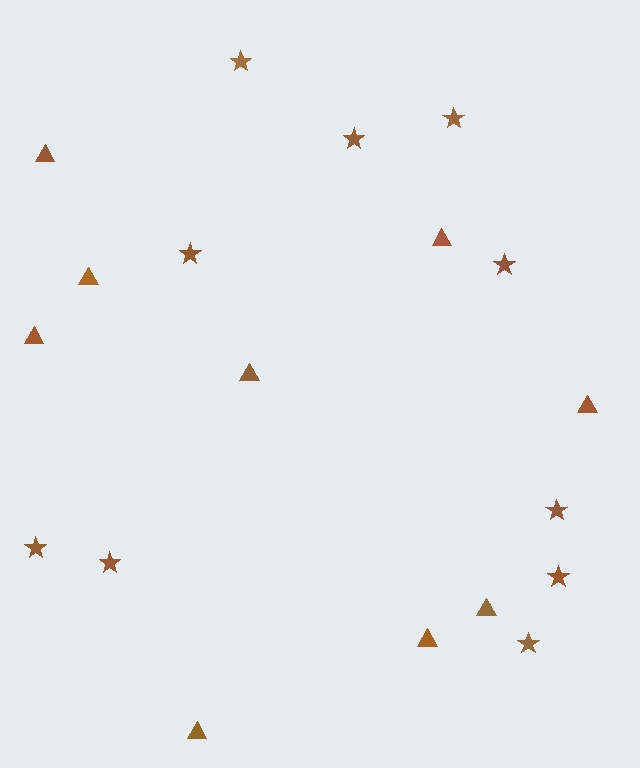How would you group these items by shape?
There are 2 groups: one group of triangles (9) and one group of stars (10).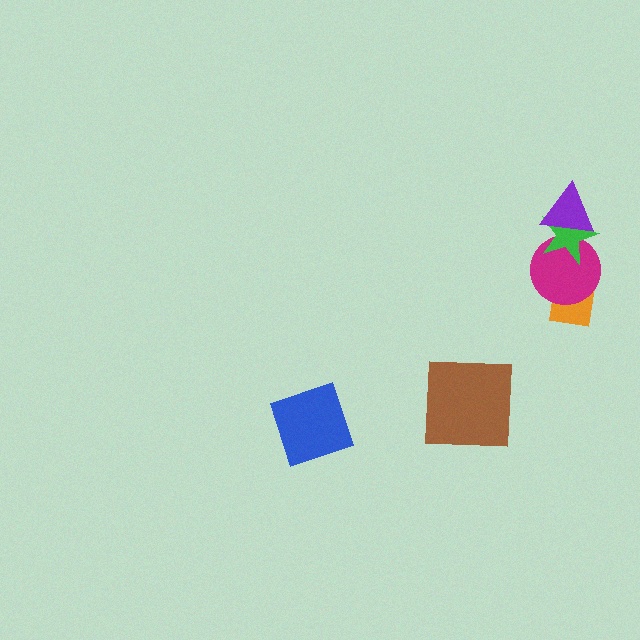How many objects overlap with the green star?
2 objects overlap with the green star.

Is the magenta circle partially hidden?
Yes, it is partially covered by another shape.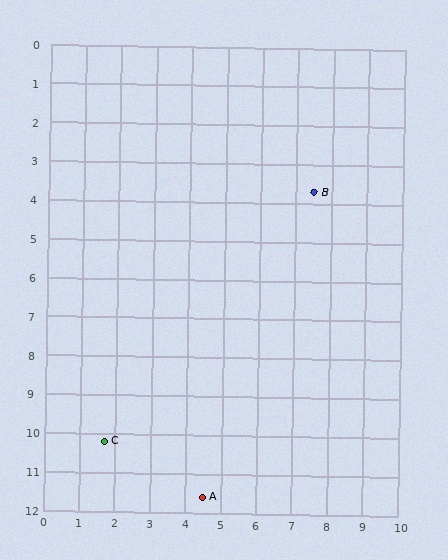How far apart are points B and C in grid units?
Points B and C are about 8.7 grid units apart.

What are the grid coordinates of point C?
Point C is at approximately (1.7, 10.2).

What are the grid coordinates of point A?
Point A is at approximately (4.5, 11.6).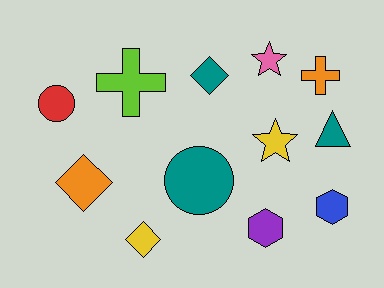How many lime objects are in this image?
There is 1 lime object.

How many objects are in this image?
There are 12 objects.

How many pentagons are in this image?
There are no pentagons.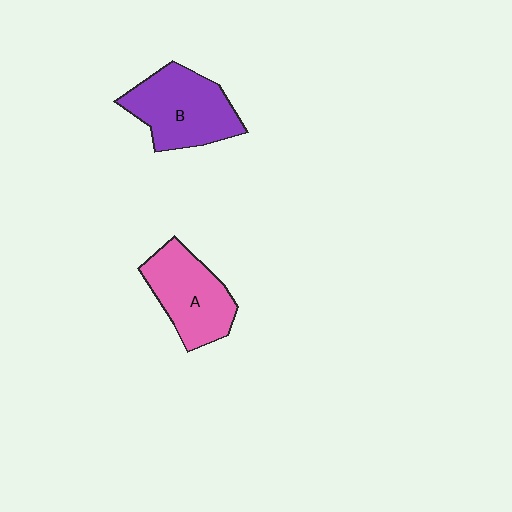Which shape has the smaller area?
Shape A (pink).